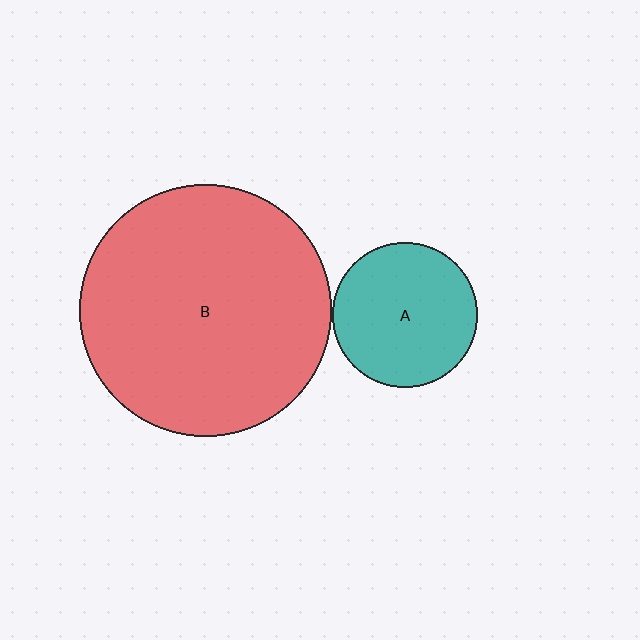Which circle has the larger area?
Circle B (red).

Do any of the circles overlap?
No, none of the circles overlap.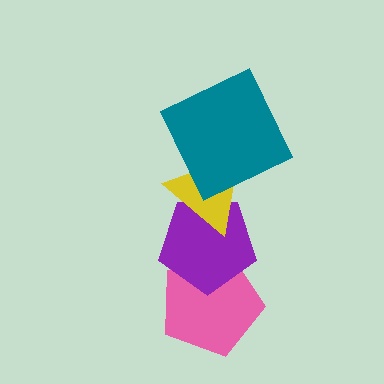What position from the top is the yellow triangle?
The yellow triangle is 2nd from the top.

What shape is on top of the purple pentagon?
The yellow triangle is on top of the purple pentagon.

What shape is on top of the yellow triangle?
The teal square is on top of the yellow triangle.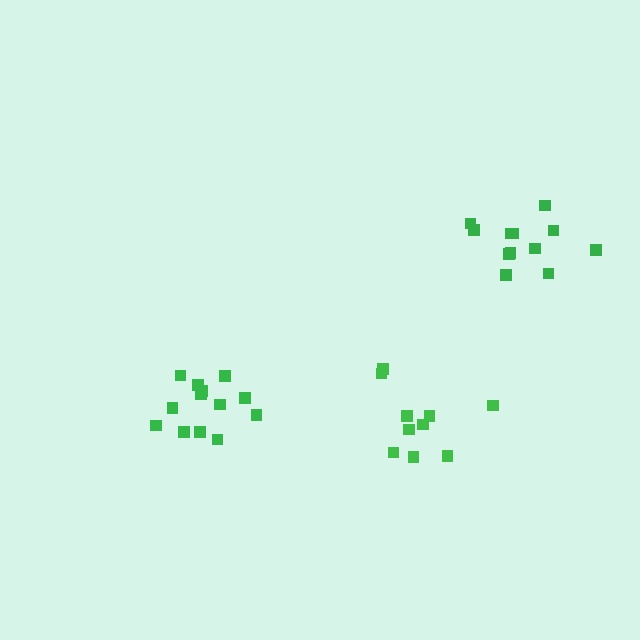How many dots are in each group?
Group 1: 10 dots, Group 2: 13 dots, Group 3: 12 dots (35 total).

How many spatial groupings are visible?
There are 3 spatial groupings.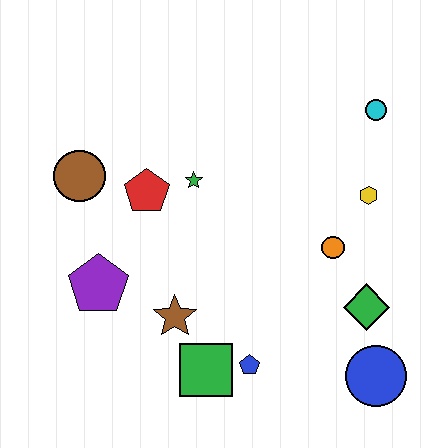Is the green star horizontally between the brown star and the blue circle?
Yes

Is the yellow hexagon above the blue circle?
Yes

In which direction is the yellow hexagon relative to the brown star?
The yellow hexagon is to the right of the brown star.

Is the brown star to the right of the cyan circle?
No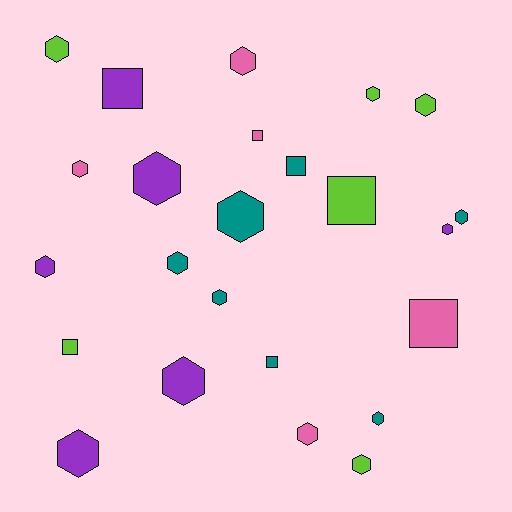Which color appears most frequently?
Teal, with 7 objects.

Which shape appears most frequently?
Hexagon, with 17 objects.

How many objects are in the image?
There are 24 objects.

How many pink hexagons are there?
There are 3 pink hexagons.